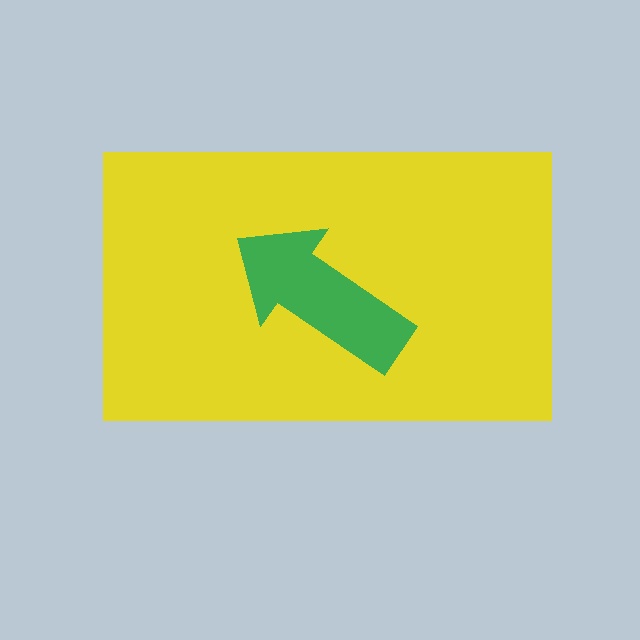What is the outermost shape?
The yellow rectangle.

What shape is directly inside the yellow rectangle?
The green arrow.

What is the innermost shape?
The green arrow.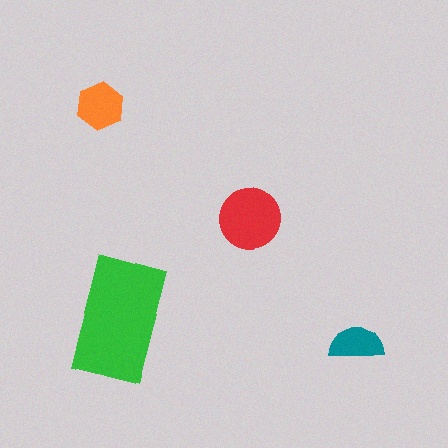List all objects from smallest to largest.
The teal semicircle, the orange hexagon, the red circle, the green rectangle.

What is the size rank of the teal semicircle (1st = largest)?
4th.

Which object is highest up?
The orange hexagon is topmost.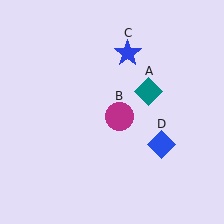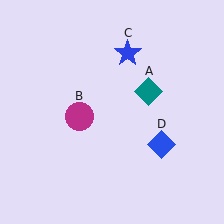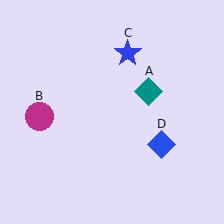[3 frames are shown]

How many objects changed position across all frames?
1 object changed position: magenta circle (object B).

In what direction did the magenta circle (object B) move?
The magenta circle (object B) moved left.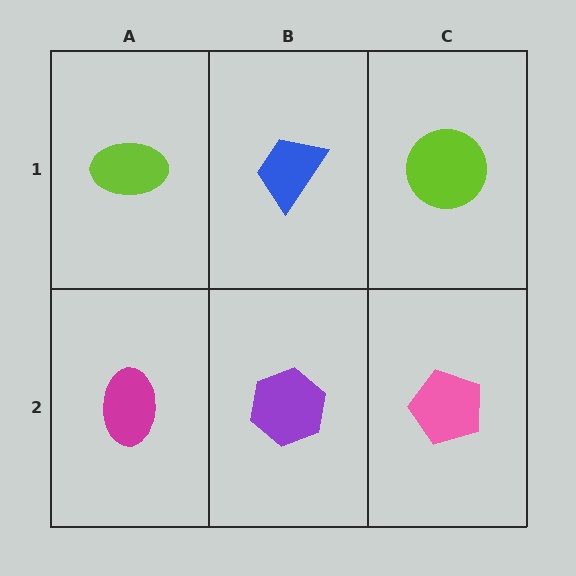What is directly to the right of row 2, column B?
A pink pentagon.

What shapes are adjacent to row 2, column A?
A lime ellipse (row 1, column A), a purple hexagon (row 2, column B).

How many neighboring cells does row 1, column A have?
2.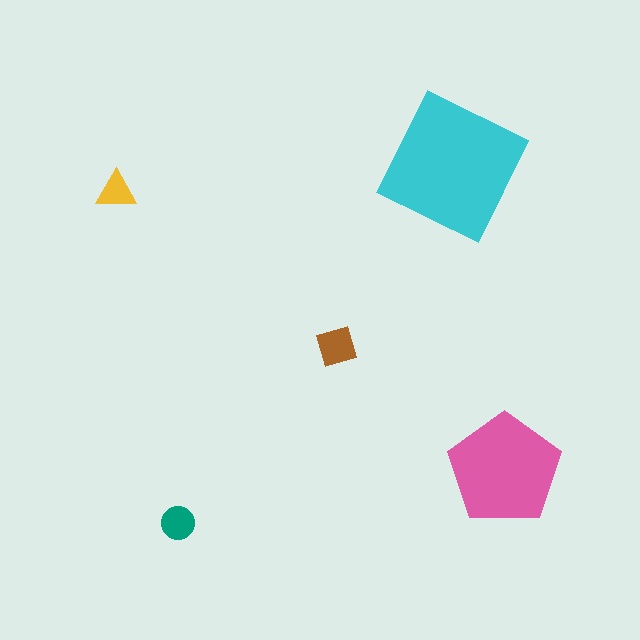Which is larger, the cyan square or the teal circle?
The cyan square.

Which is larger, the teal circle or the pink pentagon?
The pink pentagon.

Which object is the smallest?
The yellow triangle.